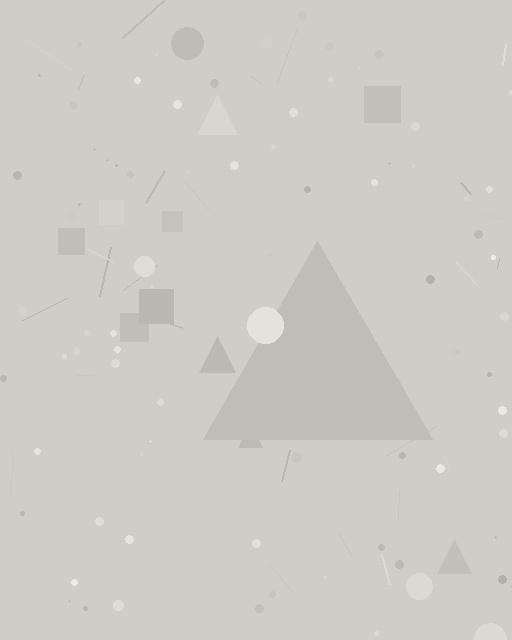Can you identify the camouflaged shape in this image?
The camouflaged shape is a triangle.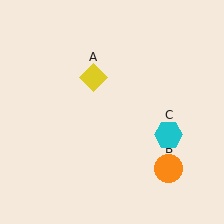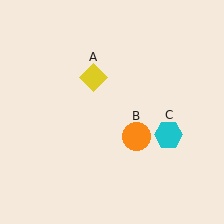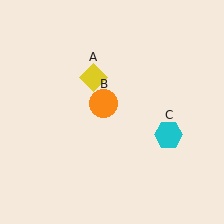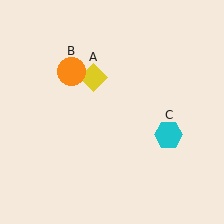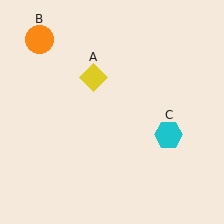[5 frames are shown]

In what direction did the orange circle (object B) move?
The orange circle (object B) moved up and to the left.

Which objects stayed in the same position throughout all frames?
Yellow diamond (object A) and cyan hexagon (object C) remained stationary.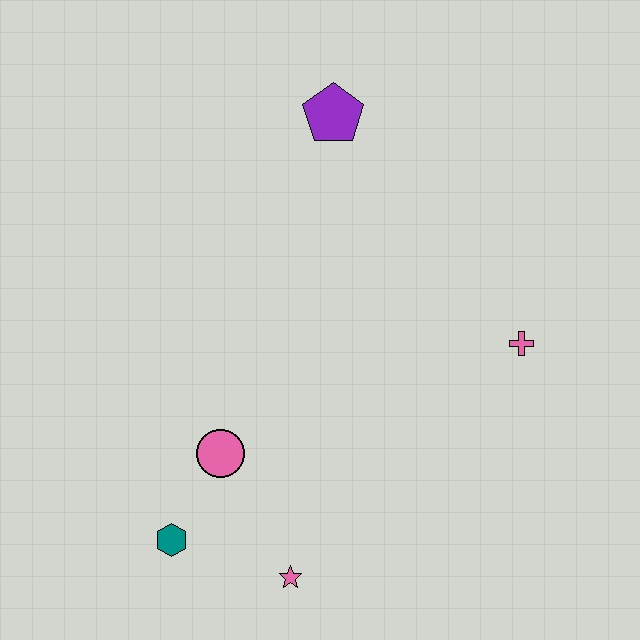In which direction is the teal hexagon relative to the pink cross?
The teal hexagon is to the left of the pink cross.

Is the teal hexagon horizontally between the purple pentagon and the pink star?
No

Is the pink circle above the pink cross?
No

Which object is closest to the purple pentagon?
The pink cross is closest to the purple pentagon.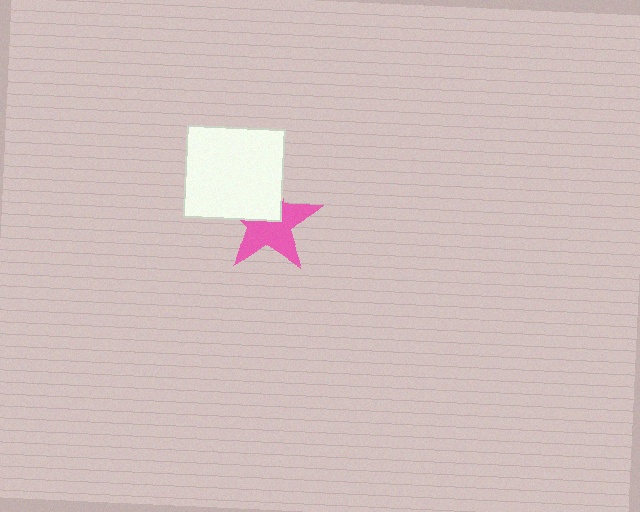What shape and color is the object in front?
The object in front is a white rectangle.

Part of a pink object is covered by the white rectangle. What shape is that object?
It is a star.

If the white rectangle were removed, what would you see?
You would see the complete pink star.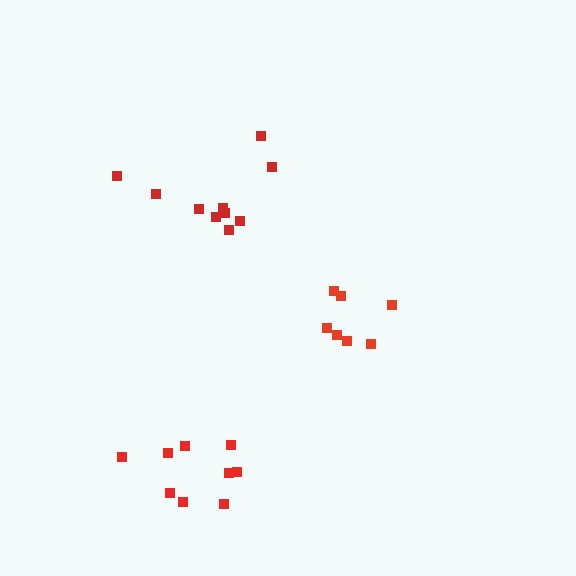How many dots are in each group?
Group 1: 9 dots, Group 2: 7 dots, Group 3: 10 dots (26 total).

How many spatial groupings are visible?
There are 3 spatial groupings.